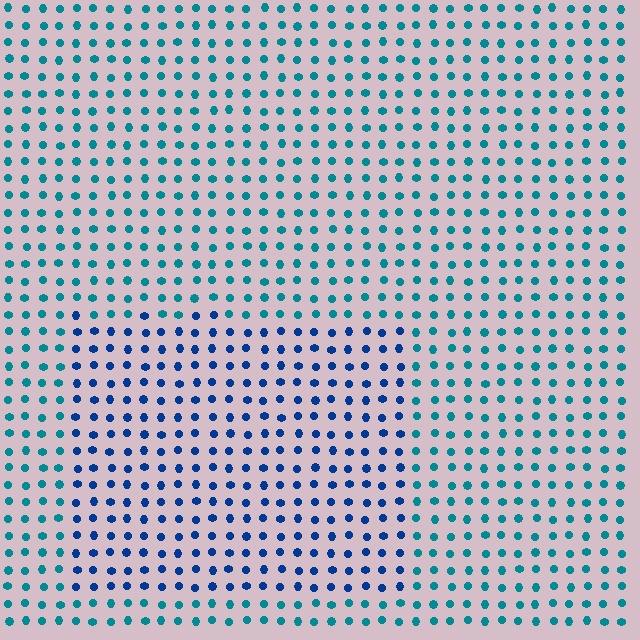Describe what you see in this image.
The image is filled with small teal elements in a uniform arrangement. A rectangle-shaped region is visible where the elements are tinted to a slightly different hue, forming a subtle color boundary.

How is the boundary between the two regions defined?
The boundary is defined purely by a slight shift in hue (about 34 degrees). Spacing, size, and orientation are identical on both sides.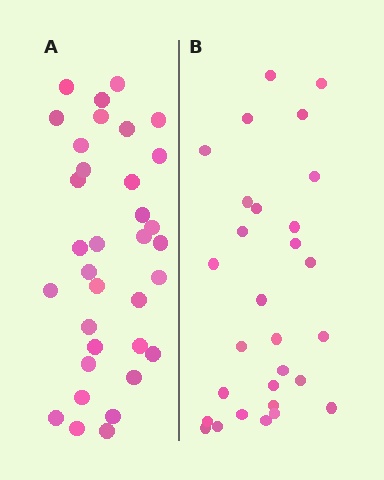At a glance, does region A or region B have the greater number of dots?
Region A (the left region) has more dots.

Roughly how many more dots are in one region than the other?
Region A has about 5 more dots than region B.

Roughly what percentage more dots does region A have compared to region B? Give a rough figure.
About 15% more.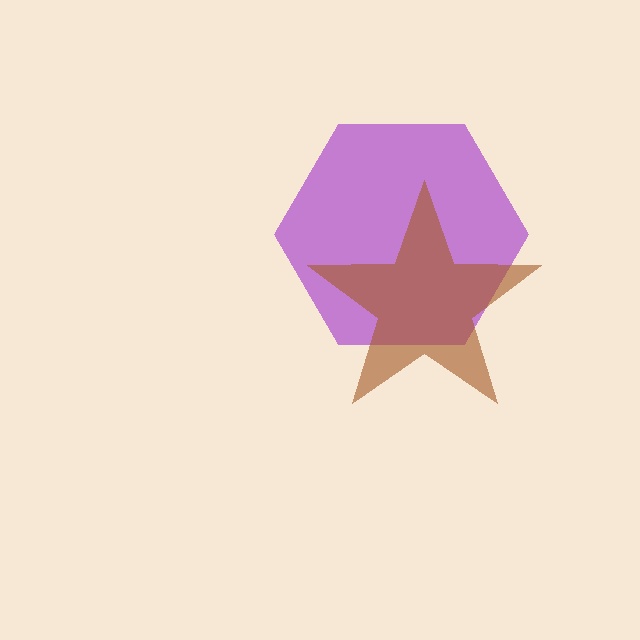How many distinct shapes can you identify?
There are 2 distinct shapes: a purple hexagon, a brown star.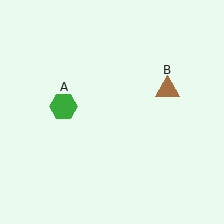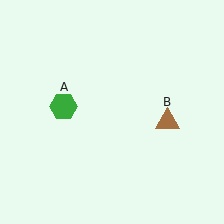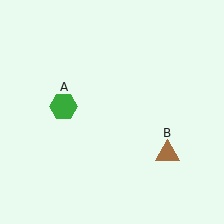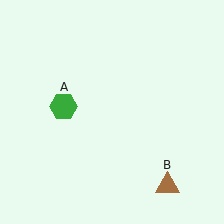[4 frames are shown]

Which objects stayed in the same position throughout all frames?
Green hexagon (object A) remained stationary.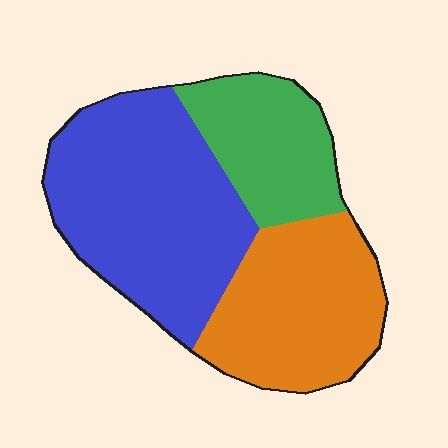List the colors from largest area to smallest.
From largest to smallest: blue, orange, green.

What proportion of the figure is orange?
Orange takes up between a quarter and a half of the figure.